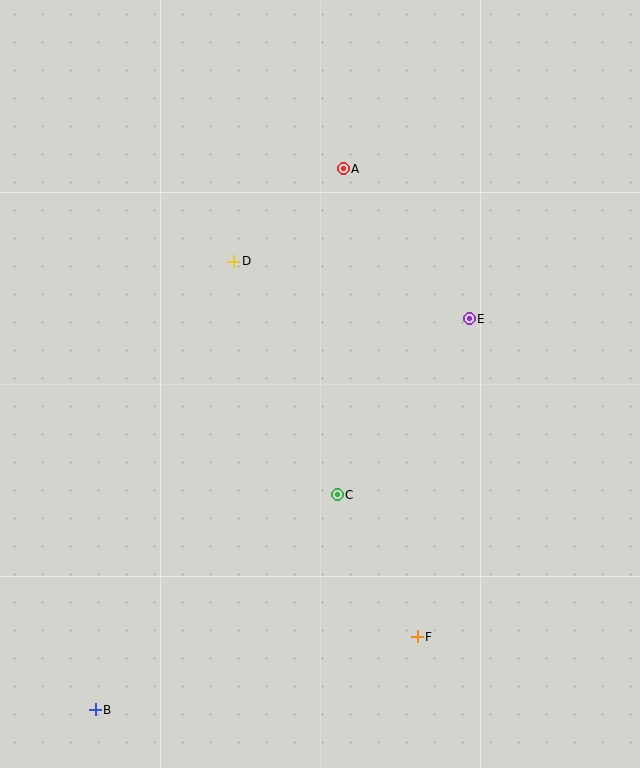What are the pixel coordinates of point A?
Point A is at (343, 169).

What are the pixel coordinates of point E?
Point E is at (469, 319).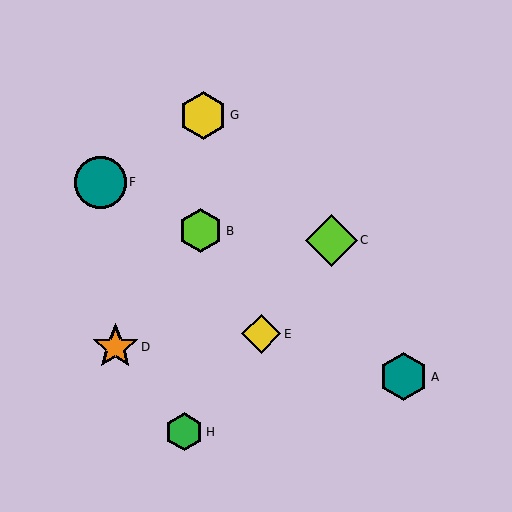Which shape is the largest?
The lime diamond (labeled C) is the largest.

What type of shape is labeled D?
Shape D is an orange star.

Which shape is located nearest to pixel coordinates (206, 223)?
The lime hexagon (labeled B) at (201, 231) is nearest to that location.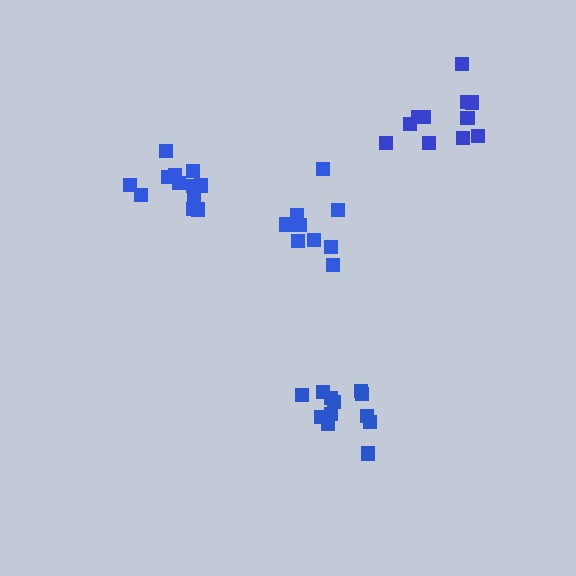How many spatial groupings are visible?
There are 4 spatial groupings.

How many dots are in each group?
Group 1: 10 dots, Group 2: 12 dots, Group 3: 11 dots, Group 4: 12 dots (45 total).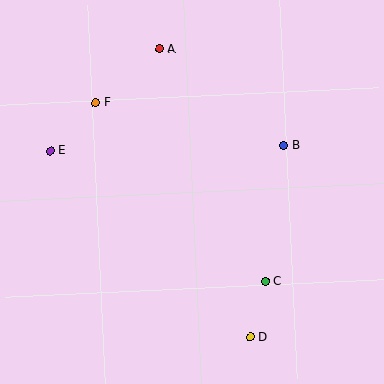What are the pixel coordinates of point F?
Point F is at (95, 103).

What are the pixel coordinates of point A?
Point A is at (160, 49).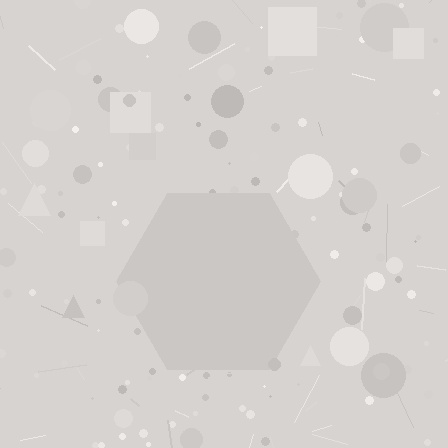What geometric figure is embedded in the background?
A hexagon is embedded in the background.